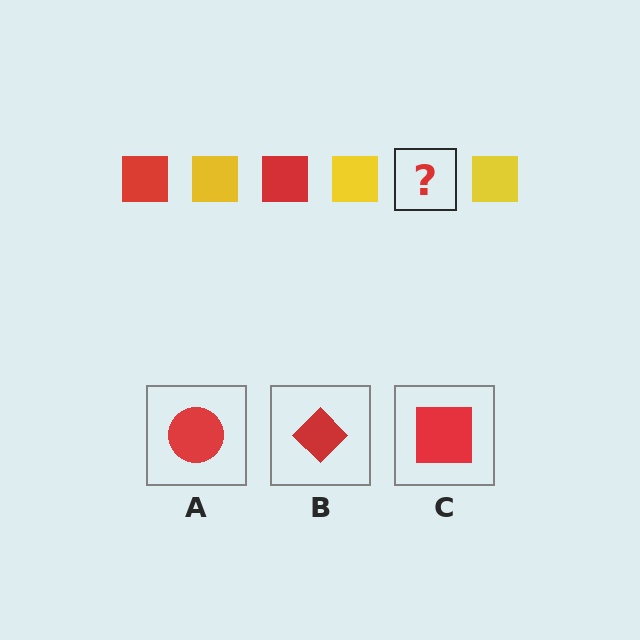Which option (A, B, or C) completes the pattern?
C.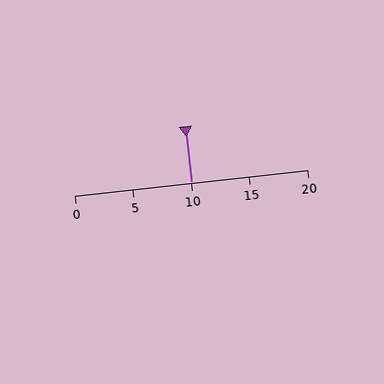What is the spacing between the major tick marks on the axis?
The major ticks are spaced 5 apart.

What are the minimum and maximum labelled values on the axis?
The axis runs from 0 to 20.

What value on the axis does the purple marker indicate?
The marker indicates approximately 10.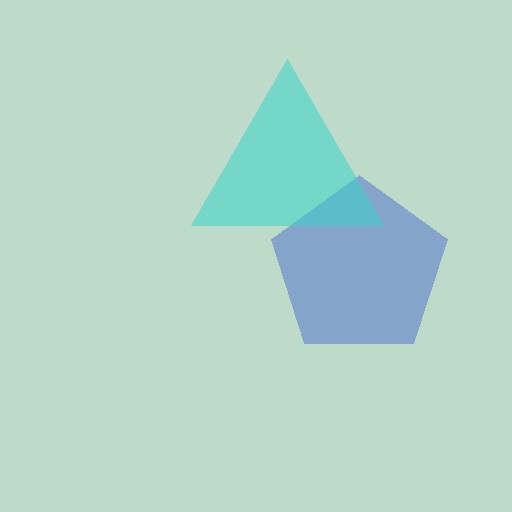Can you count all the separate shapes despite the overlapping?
Yes, there are 2 separate shapes.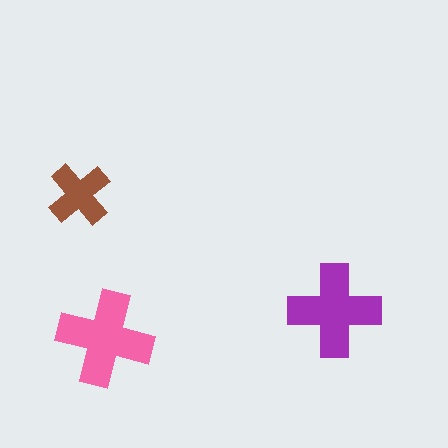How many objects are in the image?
There are 3 objects in the image.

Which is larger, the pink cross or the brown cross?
The pink one.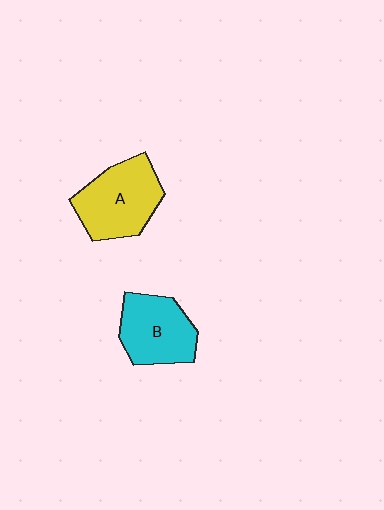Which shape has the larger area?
Shape A (yellow).